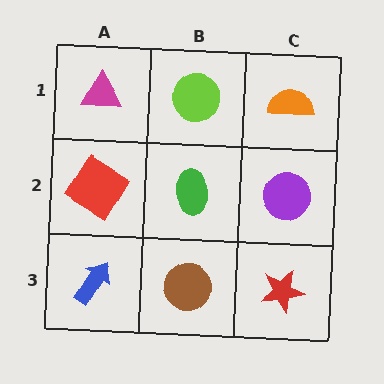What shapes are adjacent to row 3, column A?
A red diamond (row 2, column A), a brown circle (row 3, column B).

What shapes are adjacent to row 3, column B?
A green ellipse (row 2, column B), a blue arrow (row 3, column A), a red star (row 3, column C).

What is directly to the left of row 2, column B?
A red diamond.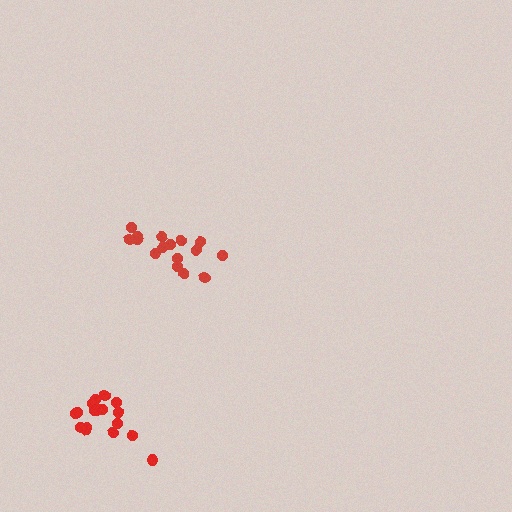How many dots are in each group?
Group 1: 18 dots, Group 2: 16 dots (34 total).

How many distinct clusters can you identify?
There are 2 distinct clusters.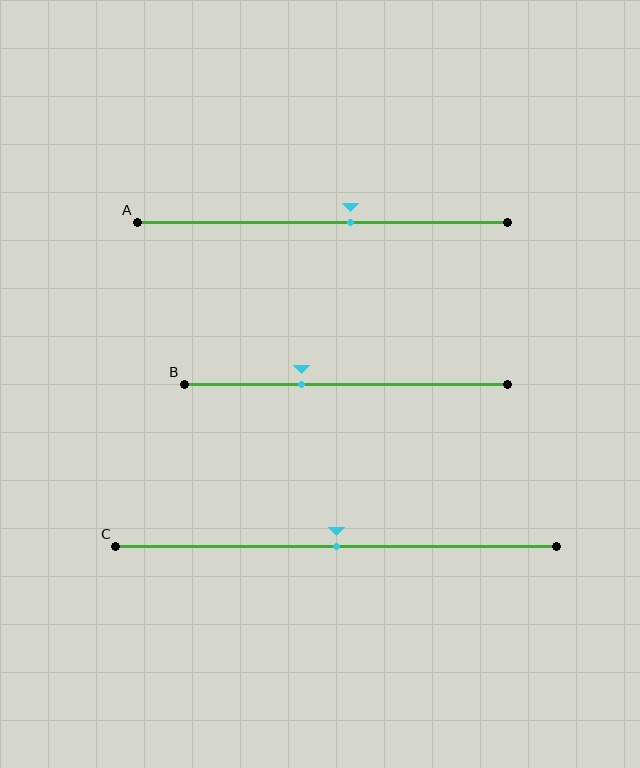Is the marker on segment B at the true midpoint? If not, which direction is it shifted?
No, the marker on segment B is shifted to the left by about 14% of the segment length.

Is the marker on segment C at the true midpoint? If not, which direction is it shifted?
Yes, the marker on segment C is at the true midpoint.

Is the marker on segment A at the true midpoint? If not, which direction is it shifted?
No, the marker on segment A is shifted to the right by about 8% of the segment length.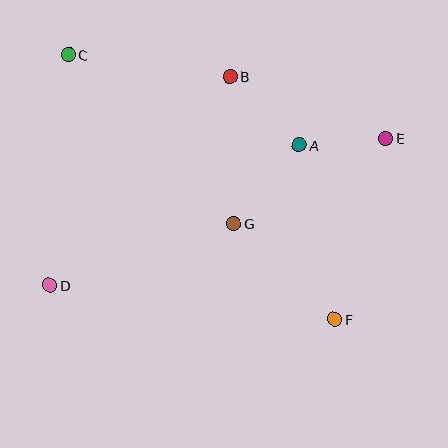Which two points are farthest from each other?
Points C and F are farthest from each other.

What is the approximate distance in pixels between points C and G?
The distance between C and G is approximately 236 pixels.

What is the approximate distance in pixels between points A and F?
The distance between A and F is approximately 178 pixels.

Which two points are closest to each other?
Points A and E are closest to each other.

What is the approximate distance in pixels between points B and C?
The distance between B and C is approximately 163 pixels.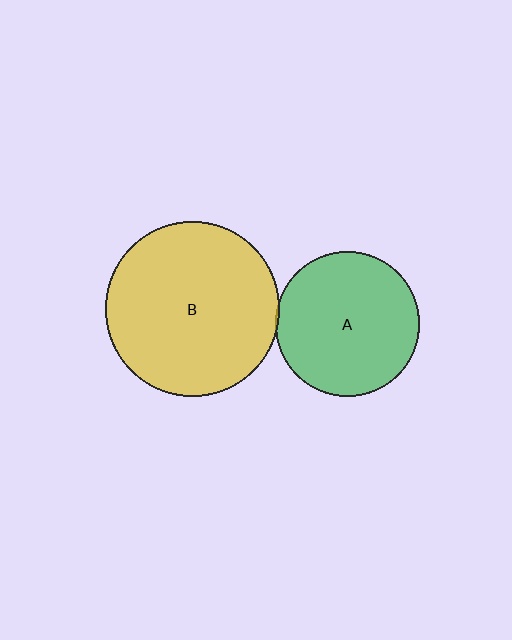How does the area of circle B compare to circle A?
Approximately 1.5 times.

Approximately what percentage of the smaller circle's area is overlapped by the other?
Approximately 5%.